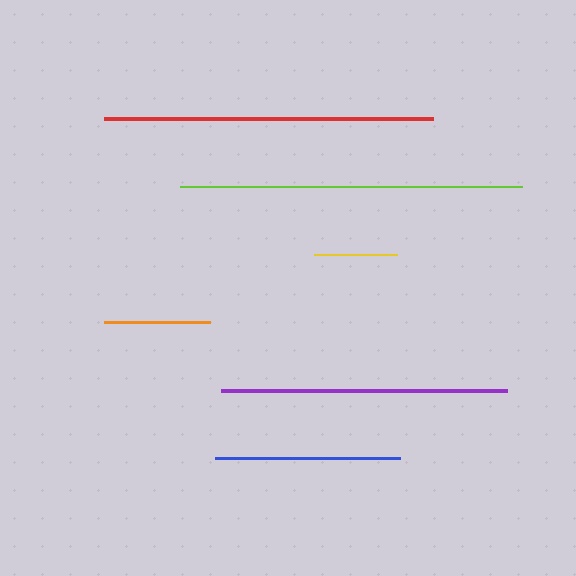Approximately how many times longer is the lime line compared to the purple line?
The lime line is approximately 1.2 times the length of the purple line.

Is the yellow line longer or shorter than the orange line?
The orange line is longer than the yellow line.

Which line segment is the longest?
The lime line is the longest at approximately 342 pixels.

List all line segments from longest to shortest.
From longest to shortest: lime, red, purple, blue, orange, yellow.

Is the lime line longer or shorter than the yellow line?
The lime line is longer than the yellow line.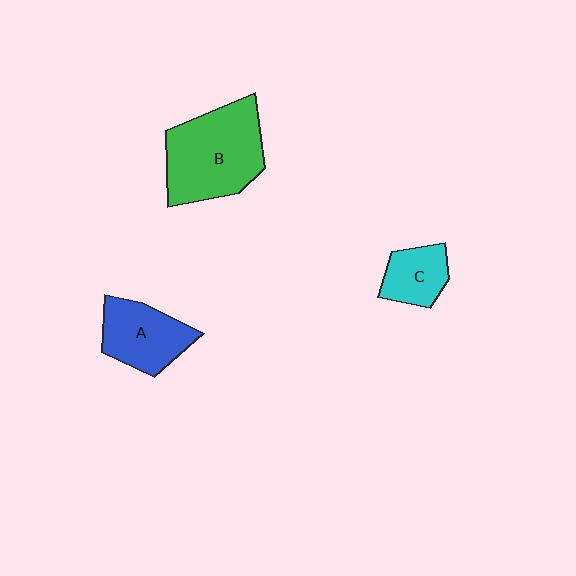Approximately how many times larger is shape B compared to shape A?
Approximately 1.6 times.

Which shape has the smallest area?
Shape C (cyan).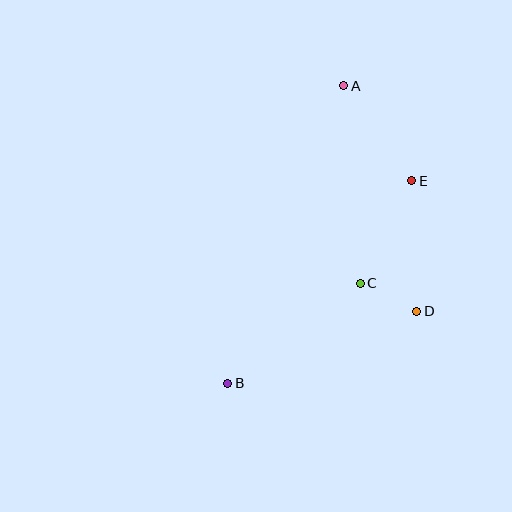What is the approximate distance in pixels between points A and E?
The distance between A and E is approximately 117 pixels.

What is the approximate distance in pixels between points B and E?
The distance between B and E is approximately 274 pixels.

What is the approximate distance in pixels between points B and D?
The distance between B and D is approximately 203 pixels.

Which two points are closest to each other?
Points C and D are closest to each other.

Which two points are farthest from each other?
Points A and B are farthest from each other.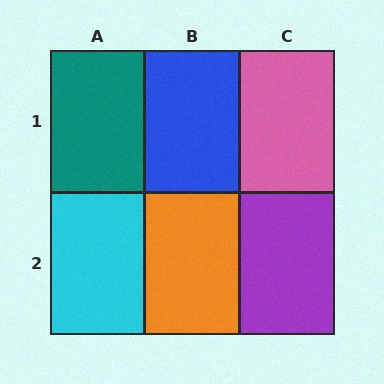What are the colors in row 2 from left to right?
Cyan, orange, purple.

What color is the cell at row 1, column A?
Teal.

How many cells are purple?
1 cell is purple.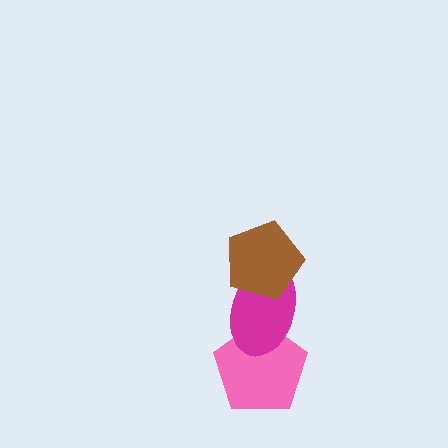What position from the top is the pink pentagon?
The pink pentagon is 3rd from the top.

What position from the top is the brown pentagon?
The brown pentagon is 1st from the top.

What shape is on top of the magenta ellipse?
The brown pentagon is on top of the magenta ellipse.